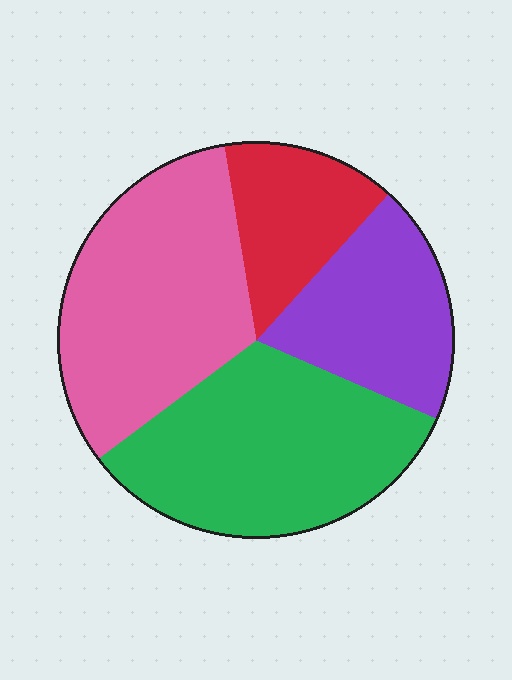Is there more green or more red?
Green.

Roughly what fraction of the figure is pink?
Pink takes up about one third (1/3) of the figure.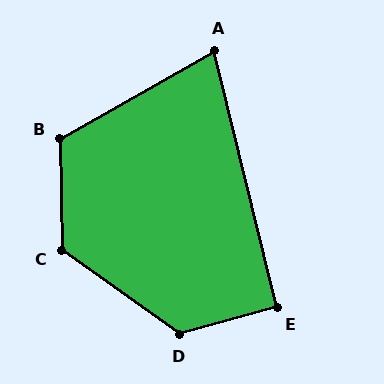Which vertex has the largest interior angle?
D, at approximately 129 degrees.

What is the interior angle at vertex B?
Approximately 118 degrees (obtuse).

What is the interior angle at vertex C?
Approximately 126 degrees (obtuse).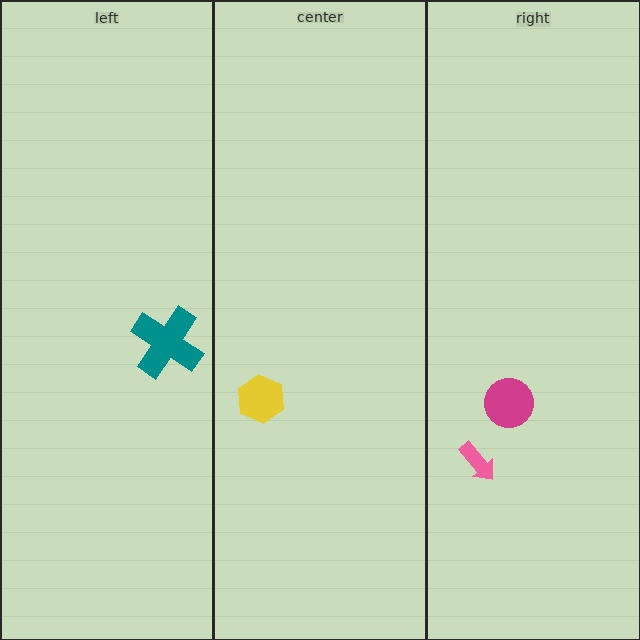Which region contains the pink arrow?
The right region.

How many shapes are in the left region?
1.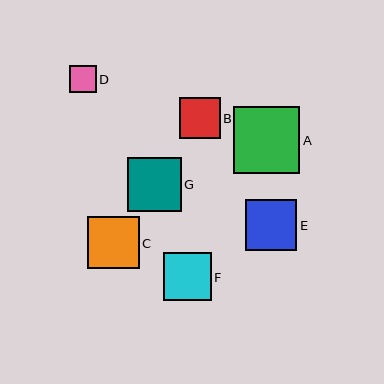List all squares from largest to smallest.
From largest to smallest: A, G, C, E, F, B, D.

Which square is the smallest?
Square D is the smallest with a size of approximately 27 pixels.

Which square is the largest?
Square A is the largest with a size of approximately 66 pixels.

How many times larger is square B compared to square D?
Square B is approximately 1.5 times the size of square D.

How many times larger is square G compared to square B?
Square G is approximately 1.3 times the size of square B.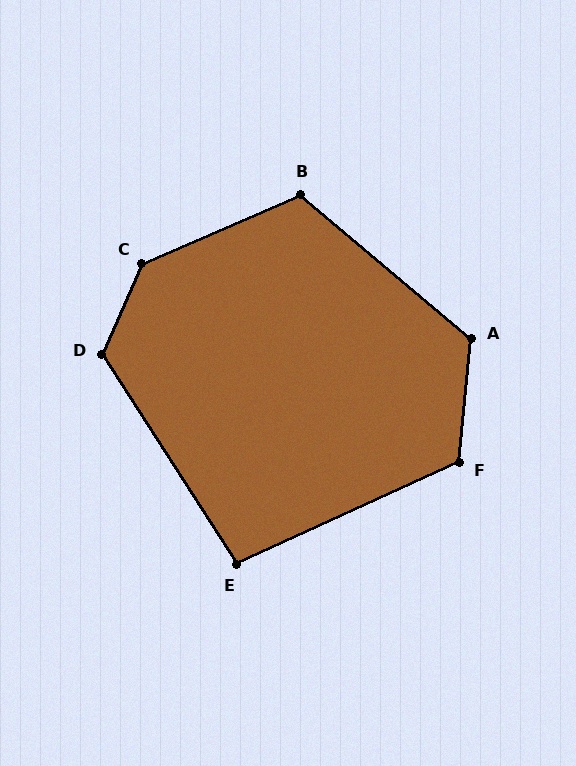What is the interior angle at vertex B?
Approximately 116 degrees (obtuse).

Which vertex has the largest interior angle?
C, at approximately 138 degrees.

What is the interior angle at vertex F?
Approximately 120 degrees (obtuse).